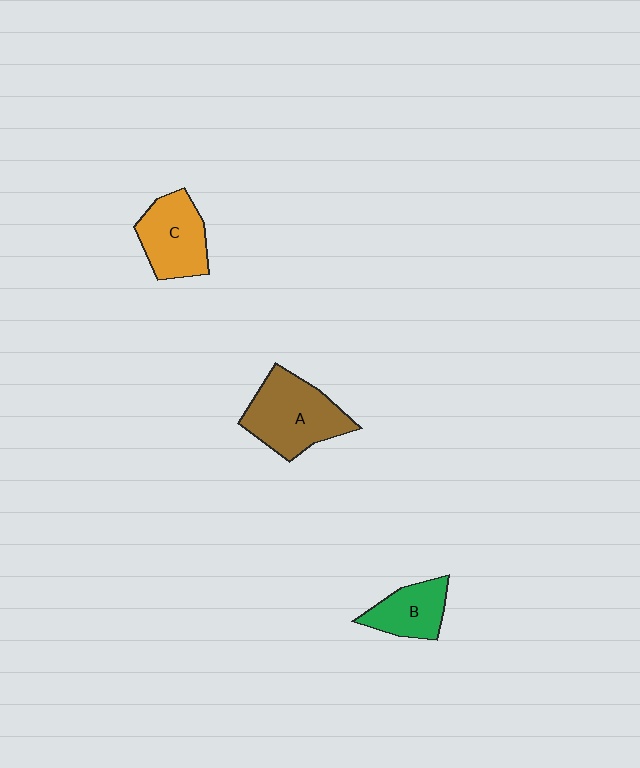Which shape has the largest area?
Shape A (brown).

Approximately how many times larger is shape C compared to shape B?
Approximately 1.3 times.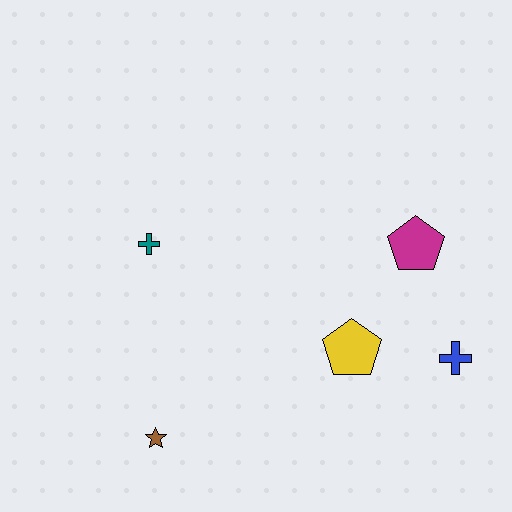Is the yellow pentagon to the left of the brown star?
No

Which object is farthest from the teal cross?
The blue cross is farthest from the teal cross.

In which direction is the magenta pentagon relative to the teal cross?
The magenta pentagon is to the right of the teal cross.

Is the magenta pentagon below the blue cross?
No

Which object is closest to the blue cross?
The yellow pentagon is closest to the blue cross.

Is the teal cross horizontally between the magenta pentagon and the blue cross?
No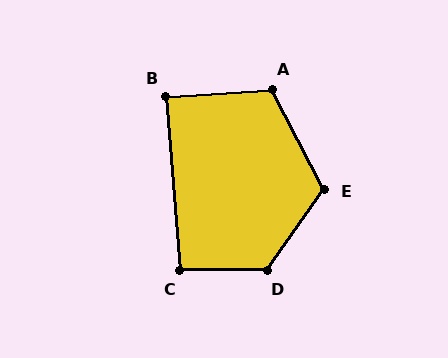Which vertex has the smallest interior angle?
B, at approximately 89 degrees.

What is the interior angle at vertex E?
Approximately 117 degrees (obtuse).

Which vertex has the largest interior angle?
D, at approximately 125 degrees.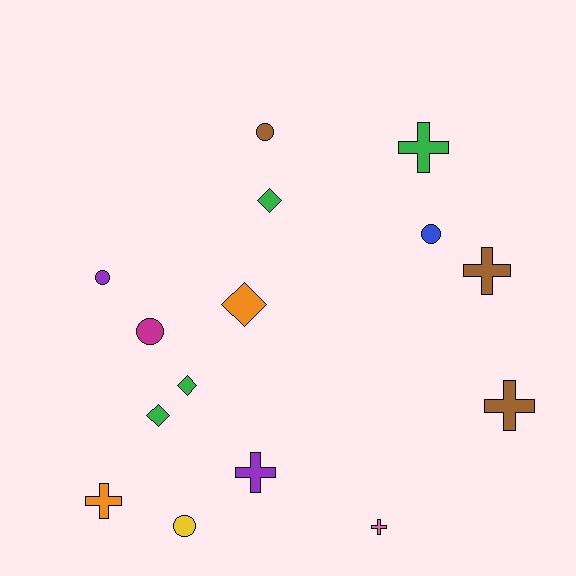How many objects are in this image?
There are 15 objects.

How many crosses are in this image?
There are 6 crosses.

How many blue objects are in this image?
There is 1 blue object.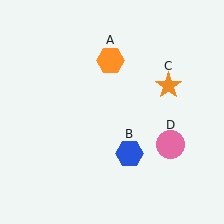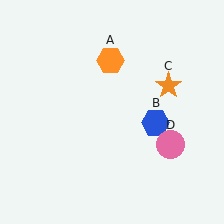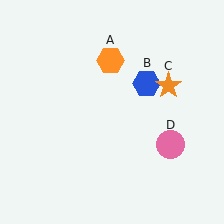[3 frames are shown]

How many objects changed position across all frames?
1 object changed position: blue hexagon (object B).